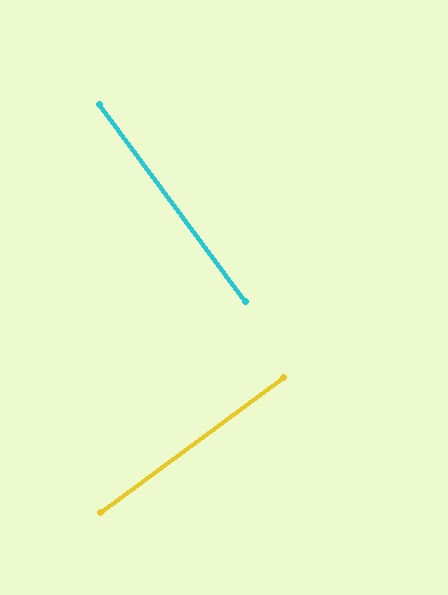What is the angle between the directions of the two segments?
Approximately 90 degrees.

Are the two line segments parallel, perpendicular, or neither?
Perpendicular — they meet at approximately 90°.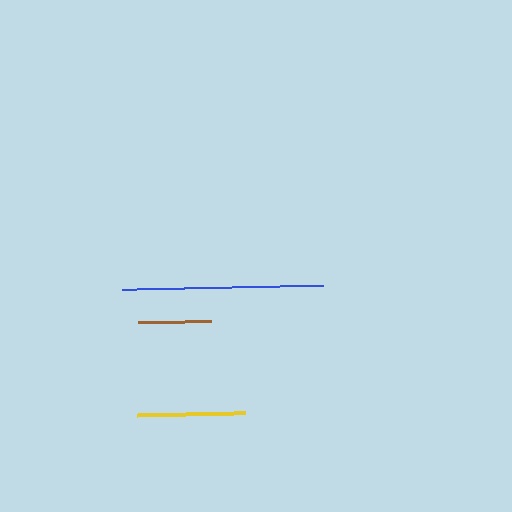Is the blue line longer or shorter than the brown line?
The blue line is longer than the brown line.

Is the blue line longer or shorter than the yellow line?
The blue line is longer than the yellow line.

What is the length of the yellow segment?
The yellow segment is approximately 108 pixels long.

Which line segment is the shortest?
The brown line is the shortest at approximately 74 pixels.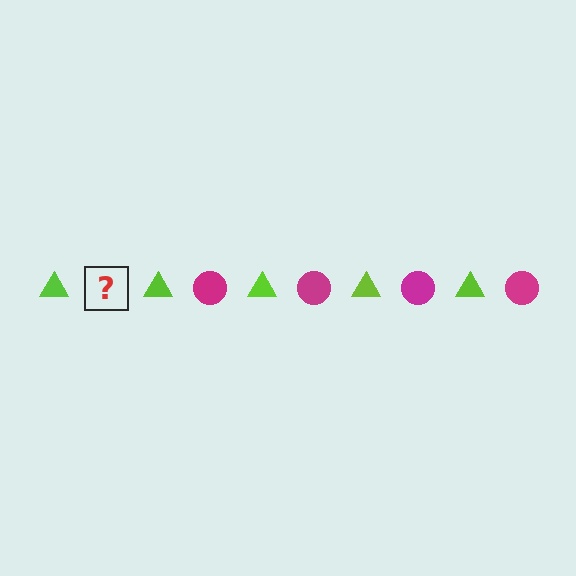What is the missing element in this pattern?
The missing element is a magenta circle.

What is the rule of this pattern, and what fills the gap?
The rule is that the pattern alternates between lime triangle and magenta circle. The gap should be filled with a magenta circle.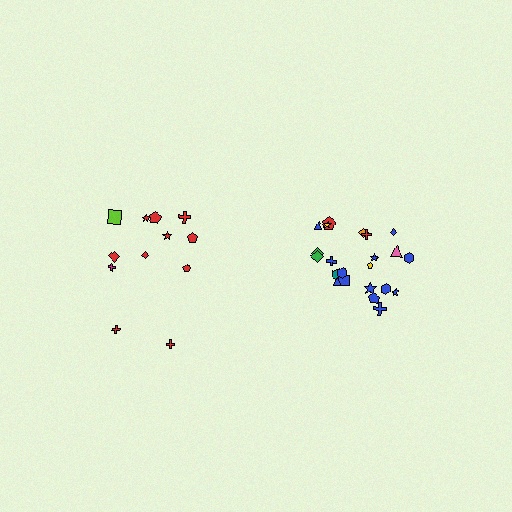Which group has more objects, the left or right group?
The right group.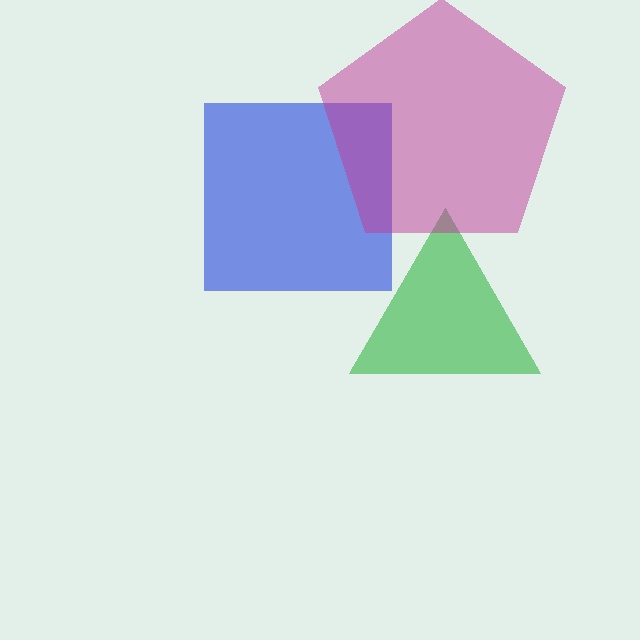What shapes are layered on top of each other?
The layered shapes are: a blue square, a green triangle, a magenta pentagon.